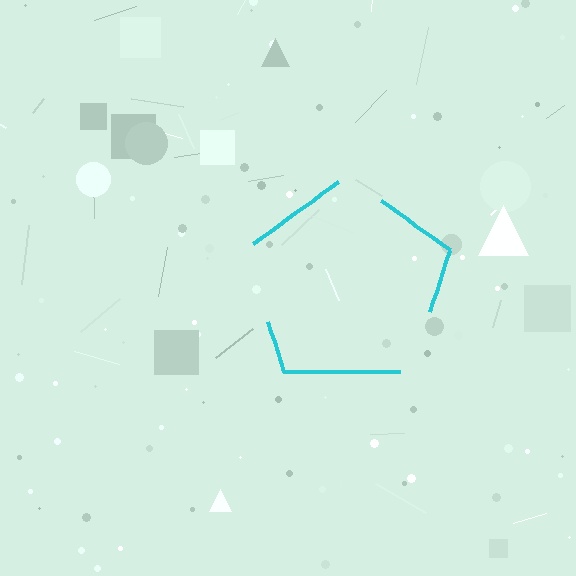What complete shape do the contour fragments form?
The contour fragments form a pentagon.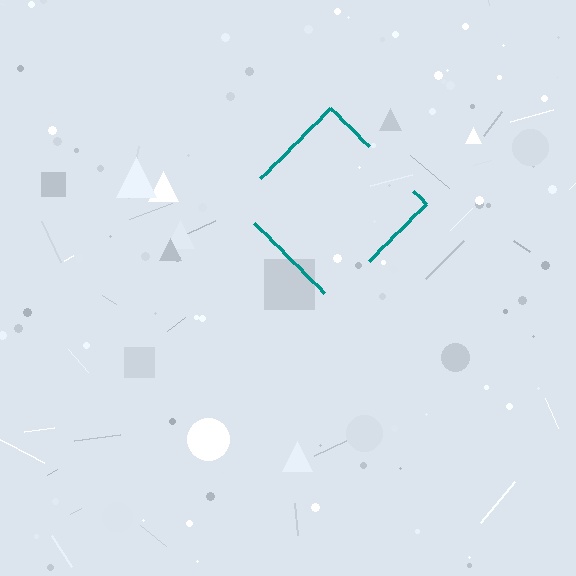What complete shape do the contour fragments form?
The contour fragments form a diamond.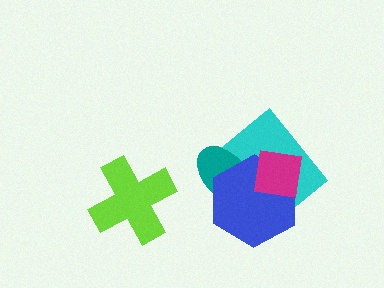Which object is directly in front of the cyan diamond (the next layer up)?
The teal ellipse is directly in front of the cyan diamond.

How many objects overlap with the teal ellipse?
3 objects overlap with the teal ellipse.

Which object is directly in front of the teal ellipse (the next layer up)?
The blue hexagon is directly in front of the teal ellipse.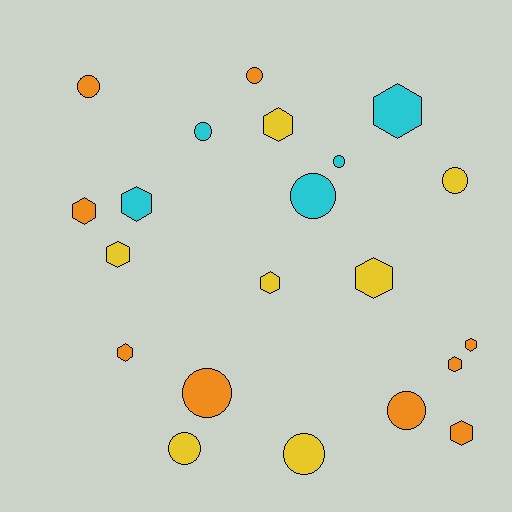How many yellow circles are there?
There are 3 yellow circles.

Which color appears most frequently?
Orange, with 9 objects.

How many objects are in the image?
There are 21 objects.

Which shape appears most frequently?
Hexagon, with 11 objects.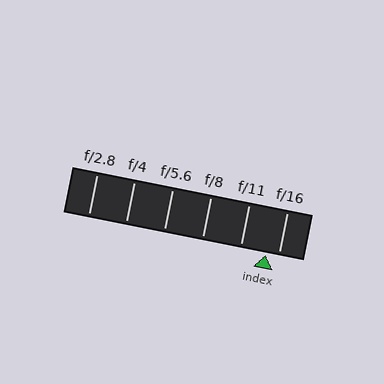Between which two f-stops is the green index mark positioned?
The index mark is between f/11 and f/16.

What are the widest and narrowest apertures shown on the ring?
The widest aperture shown is f/2.8 and the narrowest is f/16.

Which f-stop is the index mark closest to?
The index mark is closest to f/16.